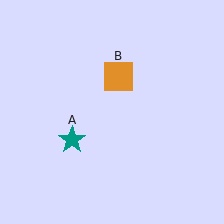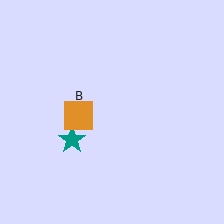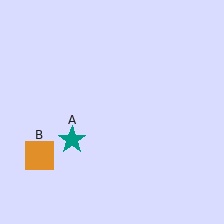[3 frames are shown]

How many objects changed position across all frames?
1 object changed position: orange square (object B).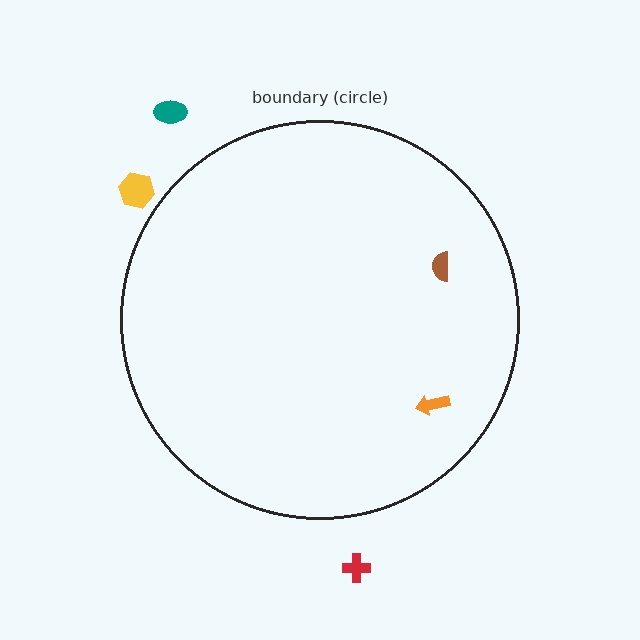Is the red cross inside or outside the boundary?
Outside.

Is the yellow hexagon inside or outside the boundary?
Outside.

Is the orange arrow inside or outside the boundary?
Inside.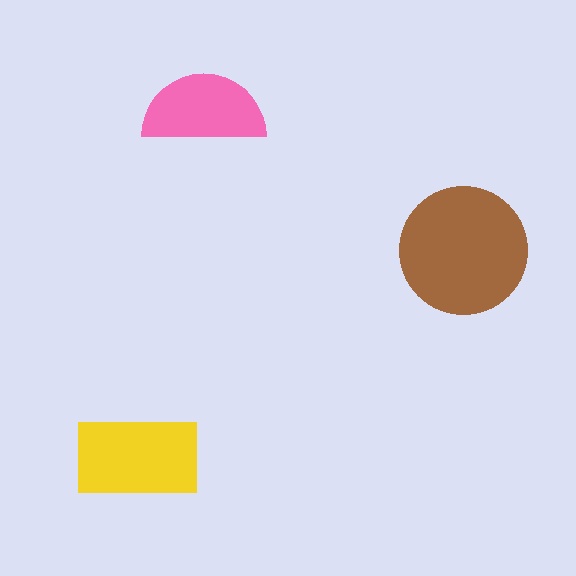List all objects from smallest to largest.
The pink semicircle, the yellow rectangle, the brown circle.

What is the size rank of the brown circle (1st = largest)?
1st.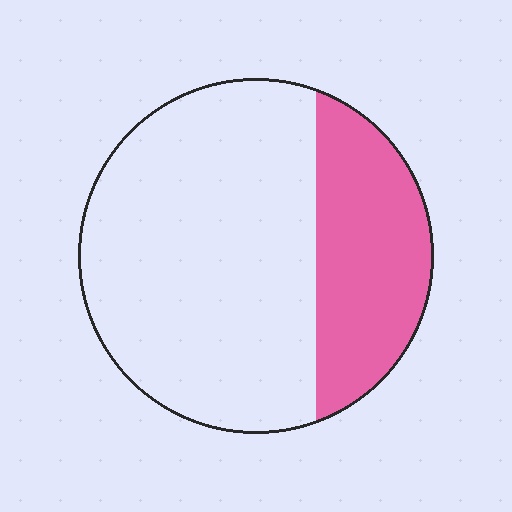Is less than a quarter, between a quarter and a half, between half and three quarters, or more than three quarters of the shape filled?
Between a quarter and a half.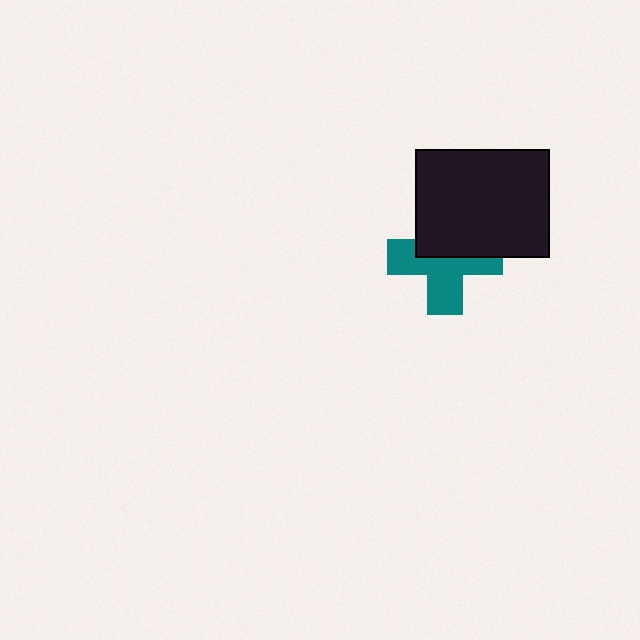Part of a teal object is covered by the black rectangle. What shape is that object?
It is a cross.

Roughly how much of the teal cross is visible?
About half of it is visible (roughly 57%).